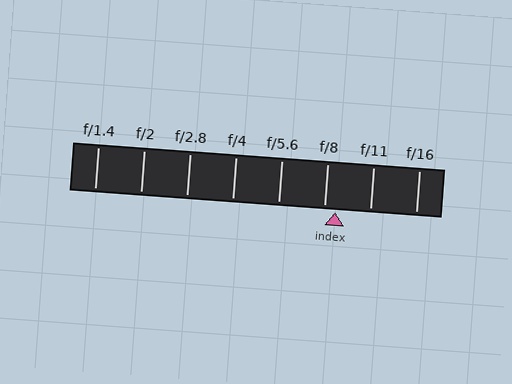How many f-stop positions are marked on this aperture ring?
There are 8 f-stop positions marked.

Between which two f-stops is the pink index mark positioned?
The index mark is between f/8 and f/11.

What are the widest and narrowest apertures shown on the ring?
The widest aperture shown is f/1.4 and the narrowest is f/16.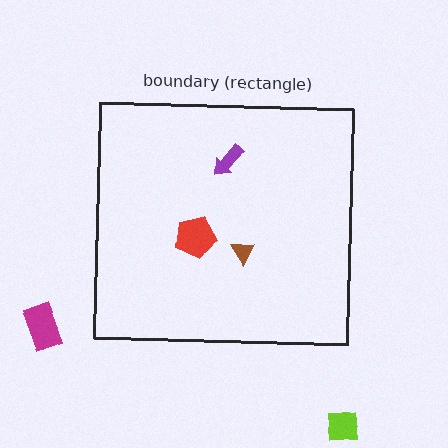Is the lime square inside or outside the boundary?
Outside.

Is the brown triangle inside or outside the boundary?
Inside.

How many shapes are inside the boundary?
3 inside, 2 outside.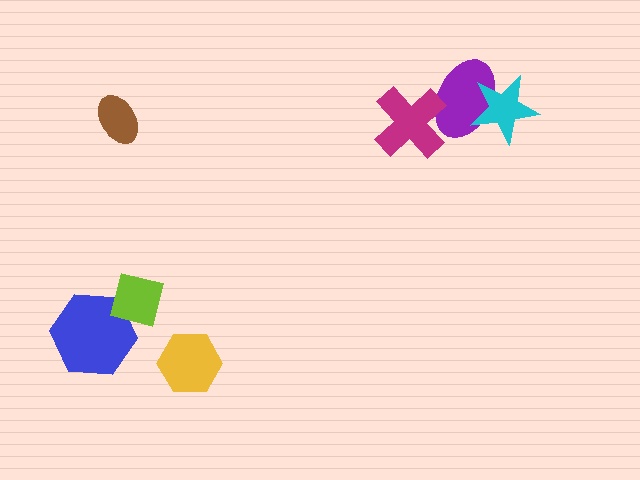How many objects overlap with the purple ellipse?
2 objects overlap with the purple ellipse.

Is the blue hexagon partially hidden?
Yes, it is partially covered by another shape.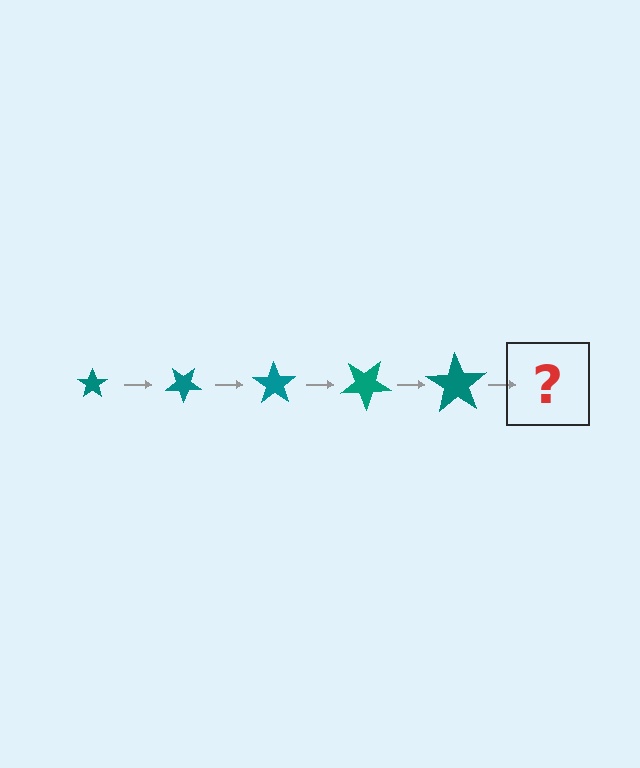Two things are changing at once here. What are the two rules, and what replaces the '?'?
The two rules are that the star grows larger each step and it rotates 35 degrees each step. The '?' should be a star, larger than the previous one and rotated 175 degrees from the start.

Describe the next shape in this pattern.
It should be a star, larger than the previous one and rotated 175 degrees from the start.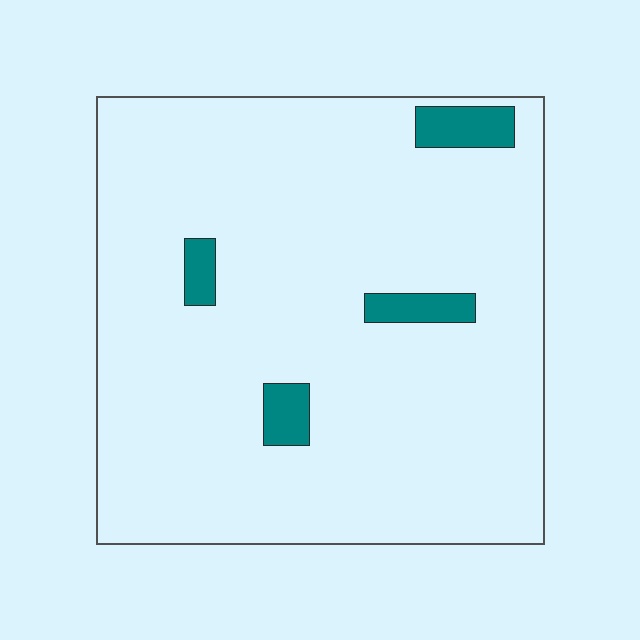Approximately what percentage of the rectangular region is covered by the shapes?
Approximately 5%.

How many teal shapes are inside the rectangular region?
4.